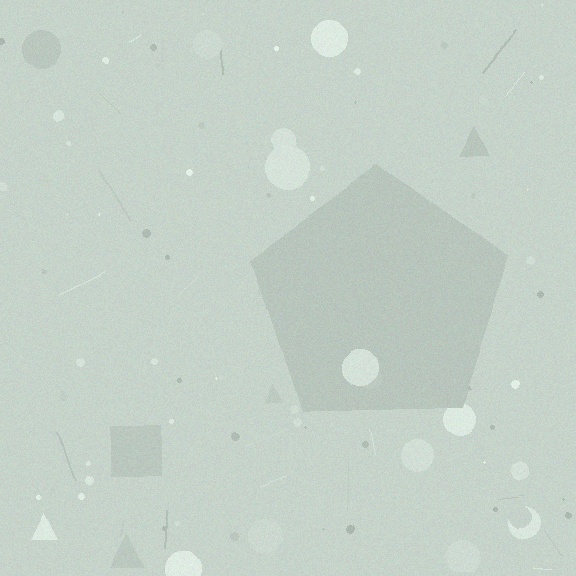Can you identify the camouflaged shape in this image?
The camouflaged shape is a pentagon.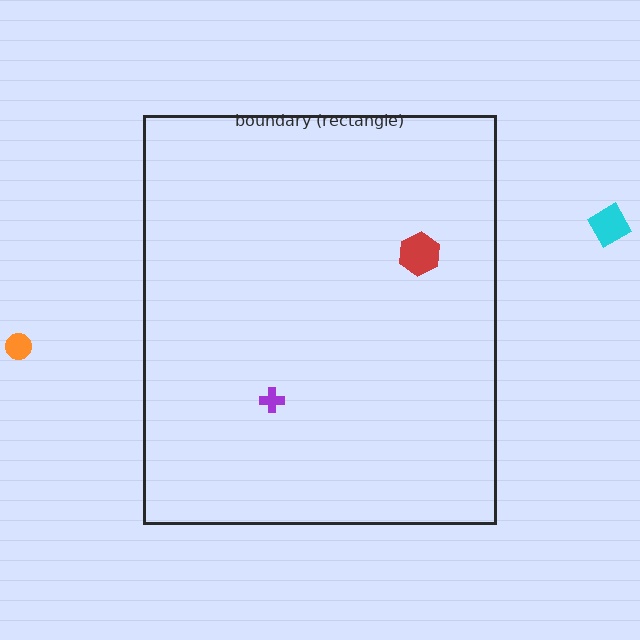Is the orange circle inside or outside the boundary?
Outside.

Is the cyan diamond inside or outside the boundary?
Outside.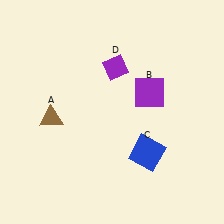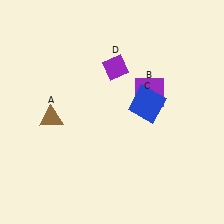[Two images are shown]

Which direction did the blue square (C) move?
The blue square (C) moved up.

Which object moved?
The blue square (C) moved up.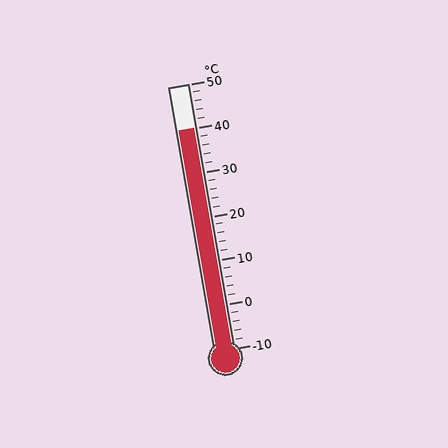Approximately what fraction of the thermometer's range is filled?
The thermometer is filled to approximately 85% of its range.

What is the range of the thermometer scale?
The thermometer scale ranges from -10°C to 50°C.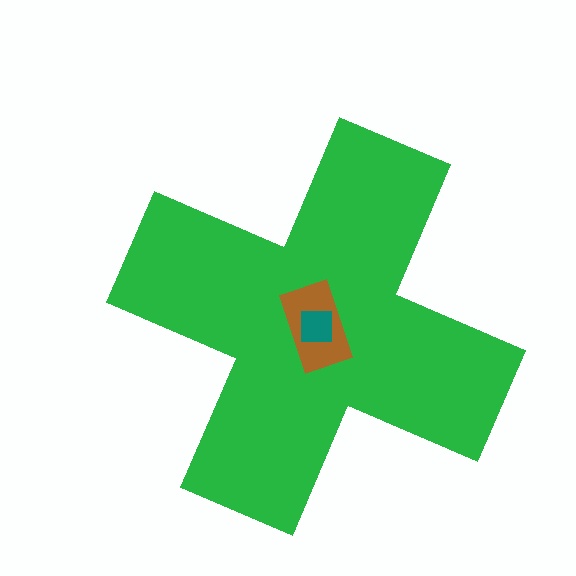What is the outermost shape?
The green cross.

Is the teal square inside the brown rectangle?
Yes.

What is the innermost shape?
The teal square.